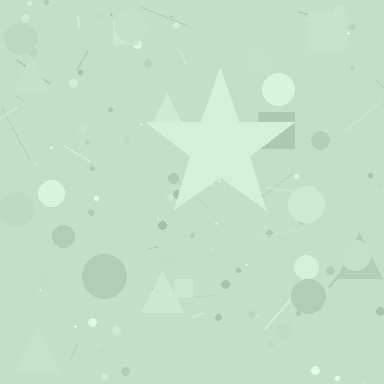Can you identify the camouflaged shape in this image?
The camouflaged shape is a star.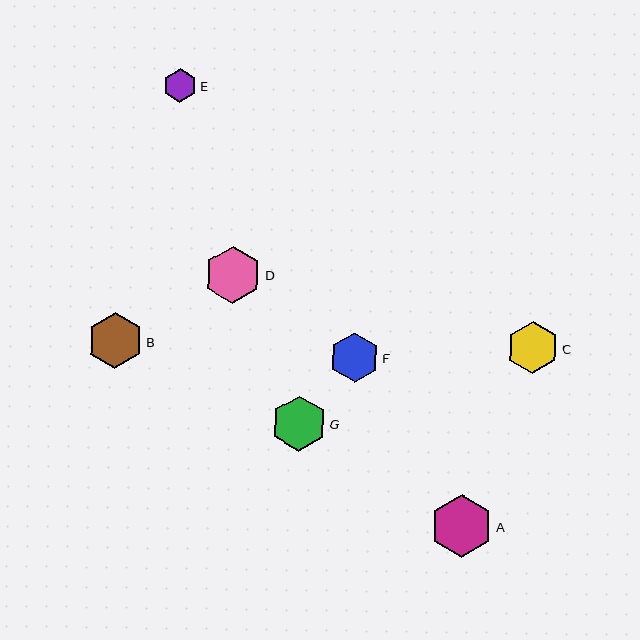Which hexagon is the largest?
Hexagon A is the largest with a size of approximately 62 pixels.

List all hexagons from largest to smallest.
From largest to smallest: A, D, G, B, C, F, E.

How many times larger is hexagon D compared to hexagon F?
Hexagon D is approximately 1.2 times the size of hexagon F.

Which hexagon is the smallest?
Hexagon E is the smallest with a size of approximately 33 pixels.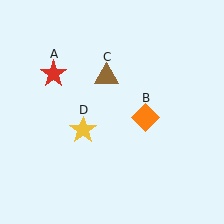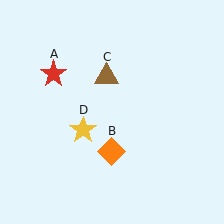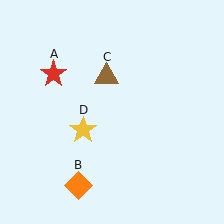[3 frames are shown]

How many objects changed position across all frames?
1 object changed position: orange diamond (object B).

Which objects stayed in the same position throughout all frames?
Red star (object A) and brown triangle (object C) and yellow star (object D) remained stationary.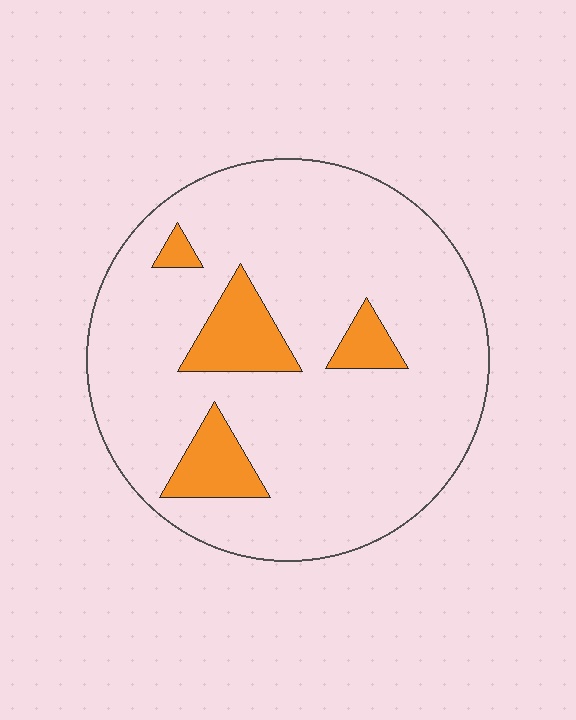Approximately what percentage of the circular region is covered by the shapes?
Approximately 15%.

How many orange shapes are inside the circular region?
4.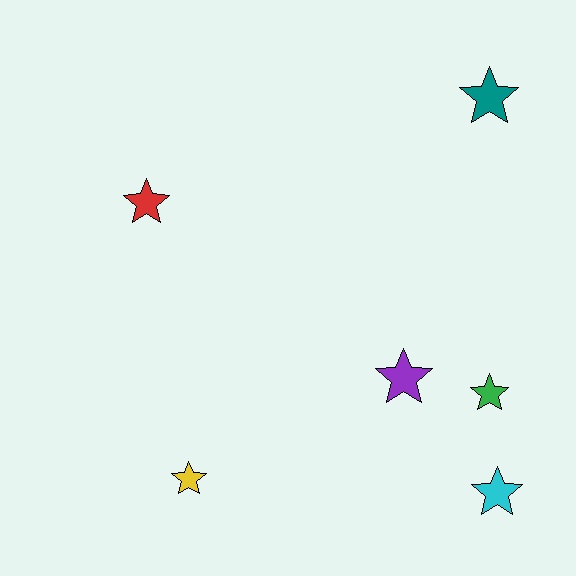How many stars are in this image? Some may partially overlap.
There are 6 stars.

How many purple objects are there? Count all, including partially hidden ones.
There is 1 purple object.